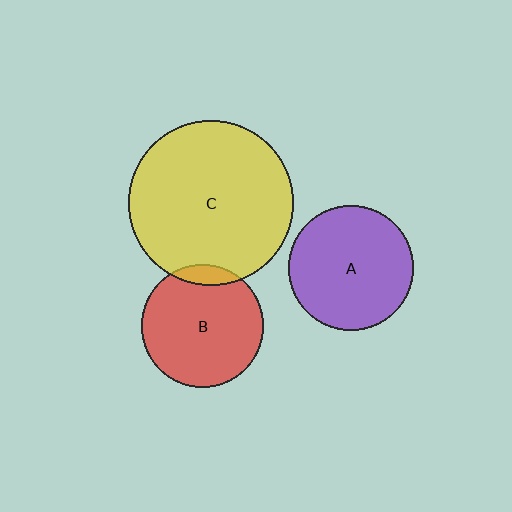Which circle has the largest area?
Circle C (yellow).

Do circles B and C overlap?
Yes.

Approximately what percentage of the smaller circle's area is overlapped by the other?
Approximately 10%.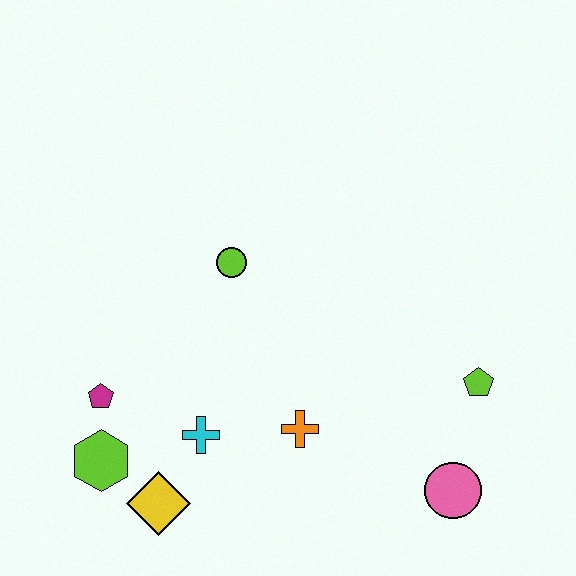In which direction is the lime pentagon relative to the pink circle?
The lime pentagon is above the pink circle.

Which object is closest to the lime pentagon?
The pink circle is closest to the lime pentagon.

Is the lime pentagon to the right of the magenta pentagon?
Yes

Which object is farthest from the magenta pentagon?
The lime pentagon is farthest from the magenta pentagon.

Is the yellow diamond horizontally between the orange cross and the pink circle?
No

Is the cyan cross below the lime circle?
Yes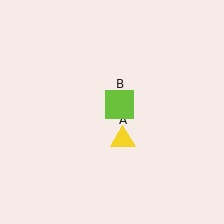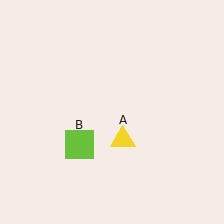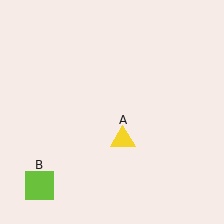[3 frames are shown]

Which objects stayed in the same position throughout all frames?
Yellow triangle (object A) remained stationary.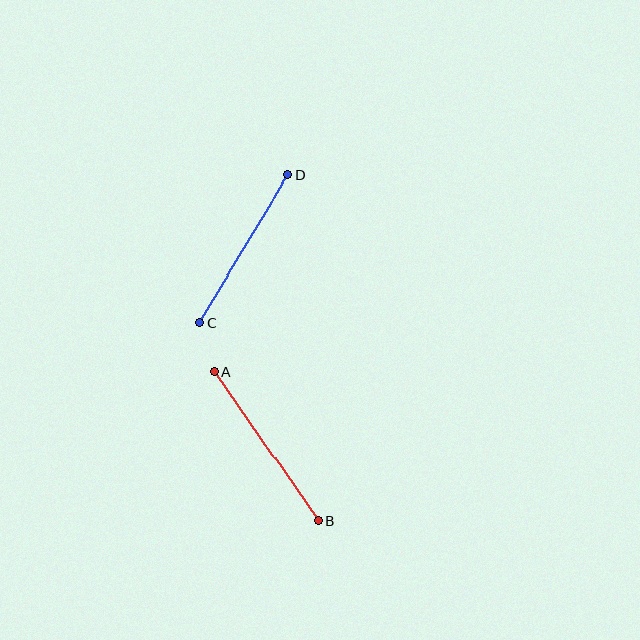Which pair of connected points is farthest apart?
Points A and B are farthest apart.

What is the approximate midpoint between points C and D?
The midpoint is at approximately (244, 249) pixels.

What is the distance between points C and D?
The distance is approximately 172 pixels.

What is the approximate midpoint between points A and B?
The midpoint is at approximately (266, 446) pixels.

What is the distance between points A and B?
The distance is approximately 182 pixels.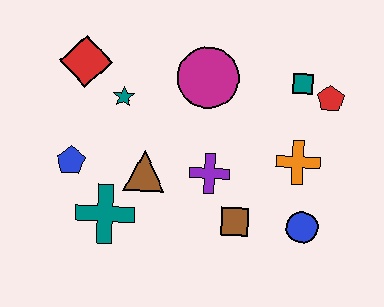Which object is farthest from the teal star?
The blue circle is farthest from the teal star.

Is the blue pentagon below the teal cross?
No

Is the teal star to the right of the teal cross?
Yes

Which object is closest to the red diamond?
The teal star is closest to the red diamond.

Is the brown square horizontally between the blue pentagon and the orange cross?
Yes